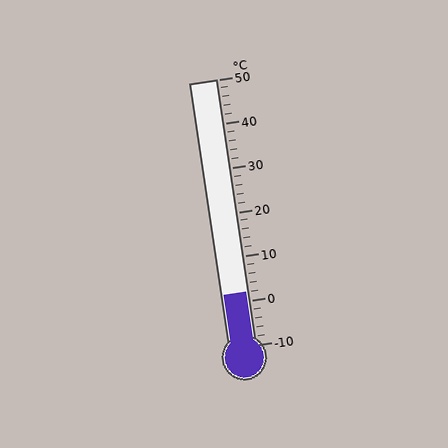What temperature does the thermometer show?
The thermometer shows approximately 2°C.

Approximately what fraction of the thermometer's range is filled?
The thermometer is filled to approximately 20% of its range.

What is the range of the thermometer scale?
The thermometer scale ranges from -10°C to 50°C.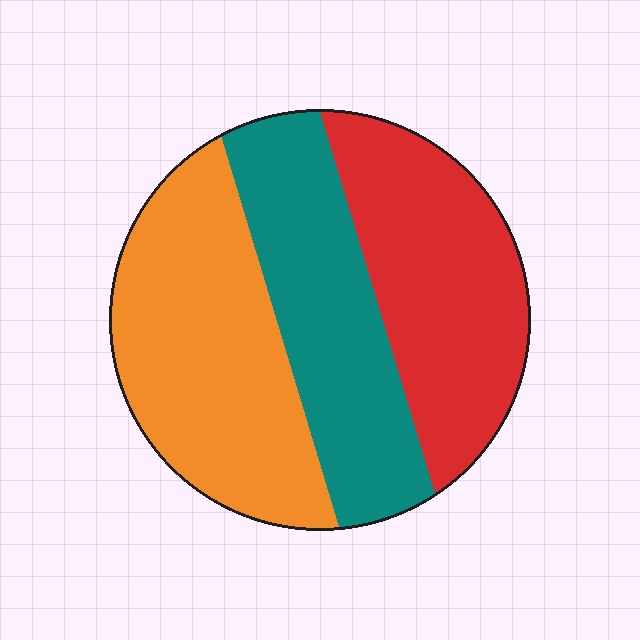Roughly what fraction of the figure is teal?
Teal covers around 30% of the figure.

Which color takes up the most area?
Orange, at roughly 40%.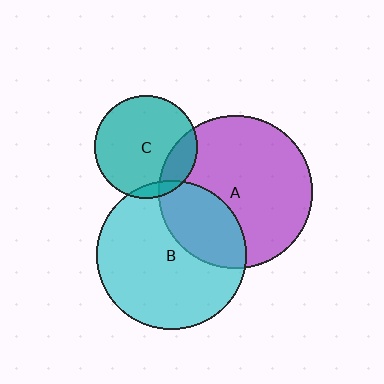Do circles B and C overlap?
Yes.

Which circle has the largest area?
Circle A (purple).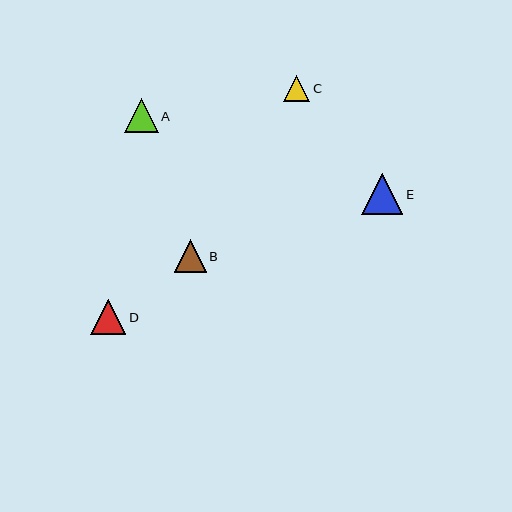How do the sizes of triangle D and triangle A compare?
Triangle D and triangle A are approximately the same size.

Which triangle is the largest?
Triangle E is the largest with a size of approximately 41 pixels.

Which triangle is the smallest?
Triangle C is the smallest with a size of approximately 26 pixels.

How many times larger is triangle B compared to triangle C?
Triangle B is approximately 1.2 times the size of triangle C.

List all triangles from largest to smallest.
From largest to smallest: E, D, A, B, C.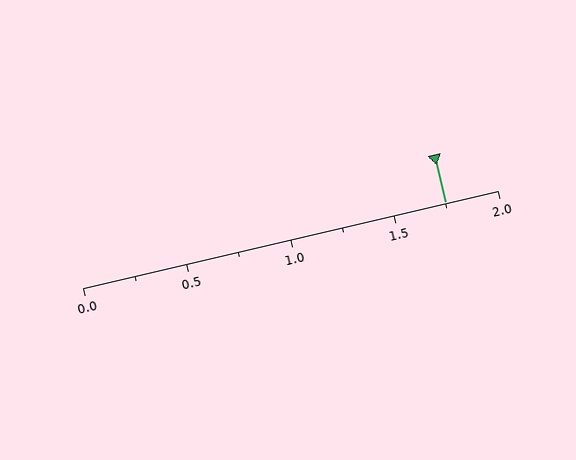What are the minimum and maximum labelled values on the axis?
The axis runs from 0.0 to 2.0.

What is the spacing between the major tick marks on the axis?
The major ticks are spaced 0.5 apart.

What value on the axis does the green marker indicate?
The marker indicates approximately 1.75.